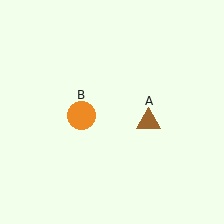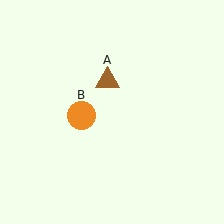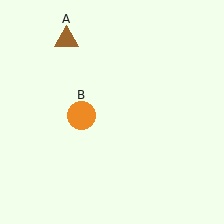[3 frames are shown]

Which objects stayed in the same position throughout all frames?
Orange circle (object B) remained stationary.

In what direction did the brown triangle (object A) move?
The brown triangle (object A) moved up and to the left.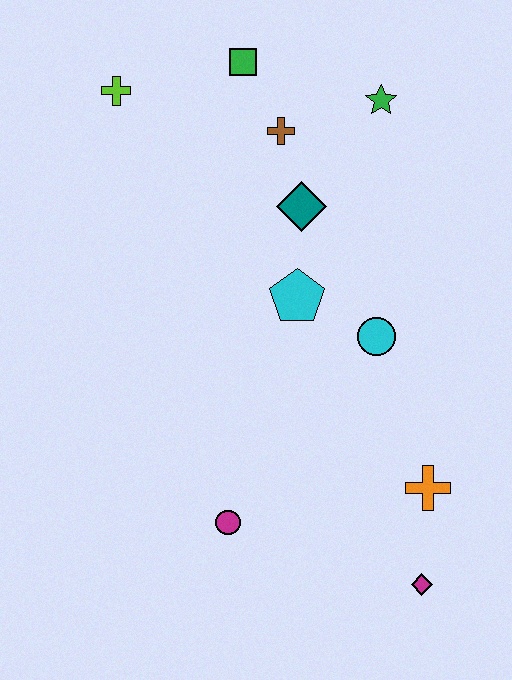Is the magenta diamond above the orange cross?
No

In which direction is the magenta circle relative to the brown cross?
The magenta circle is below the brown cross.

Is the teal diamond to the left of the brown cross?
No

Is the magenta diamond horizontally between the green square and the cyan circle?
No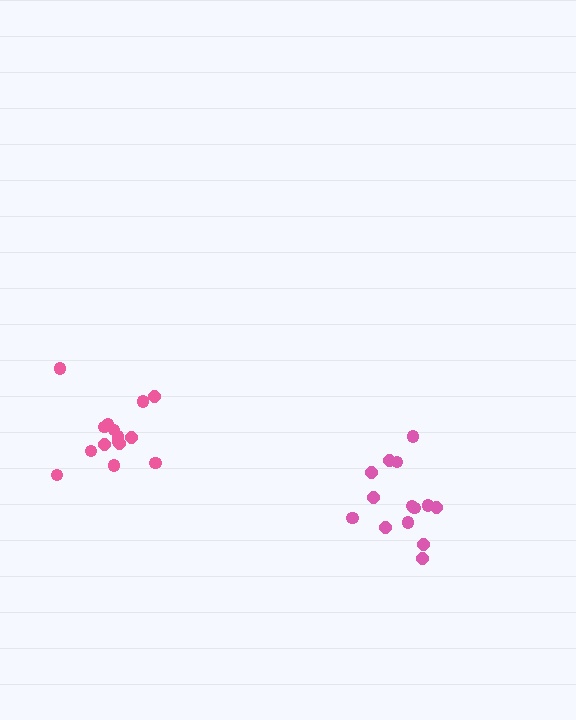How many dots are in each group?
Group 1: 14 dots, Group 2: 15 dots (29 total).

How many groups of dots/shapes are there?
There are 2 groups.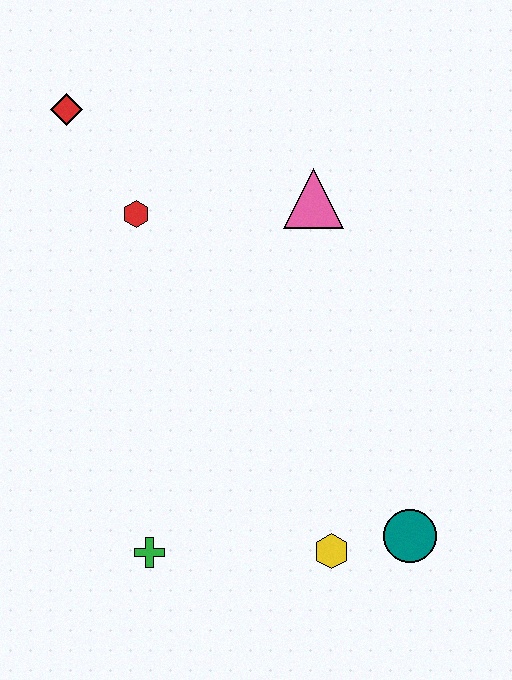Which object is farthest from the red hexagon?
The teal circle is farthest from the red hexagon.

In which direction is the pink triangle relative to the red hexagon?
The pink triangle is to the right of the red hexagon.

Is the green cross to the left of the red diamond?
No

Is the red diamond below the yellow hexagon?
No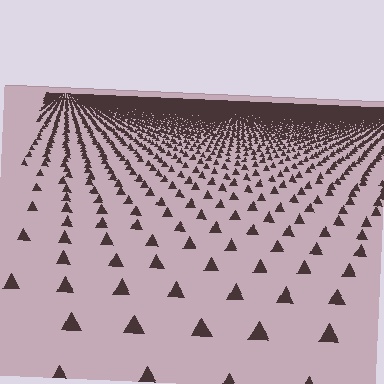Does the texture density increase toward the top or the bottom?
Density increases toward the top.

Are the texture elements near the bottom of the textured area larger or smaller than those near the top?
Larger. Near the bottom, elements are closer to the viewer and appear at a bigger on-screen size.